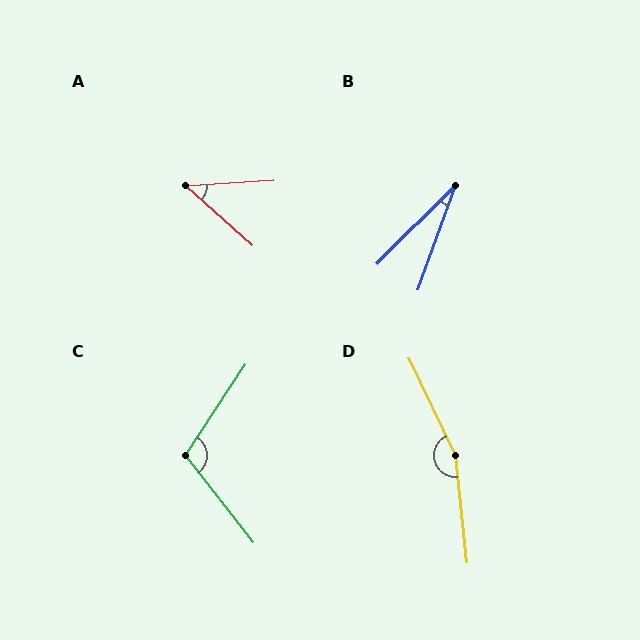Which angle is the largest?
D, at approximately 160 degrees.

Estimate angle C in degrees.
Approximately 109 degrees.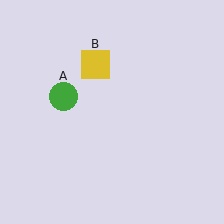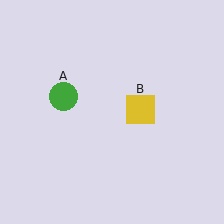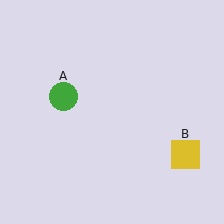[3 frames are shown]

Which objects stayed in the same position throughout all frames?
Green circle (object A) remained stationary.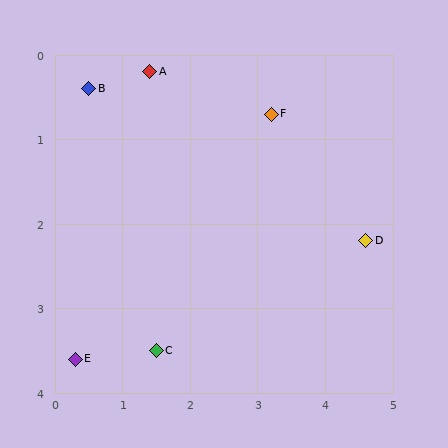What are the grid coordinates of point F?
Point F is at approximately (3.2, 0.7).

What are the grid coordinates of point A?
Point A is at approximately (1.4, 0.2).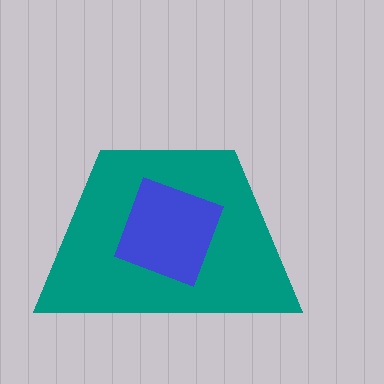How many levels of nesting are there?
2.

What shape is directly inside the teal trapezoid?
The blue square.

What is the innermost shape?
The blue square.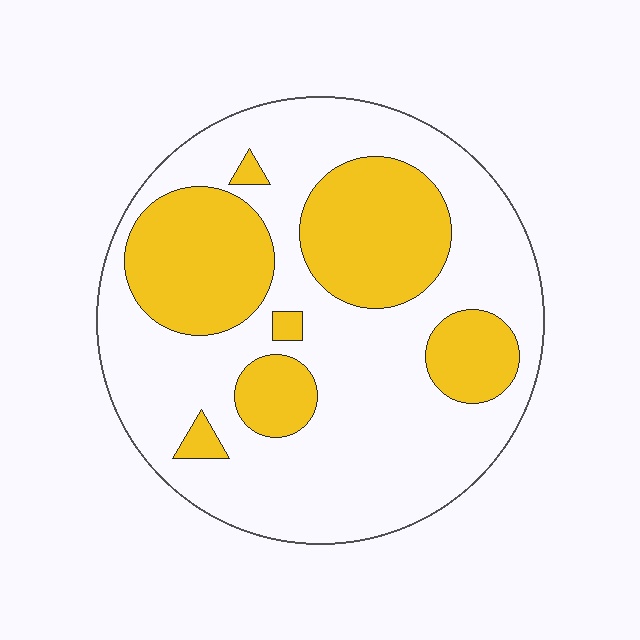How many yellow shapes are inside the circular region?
7.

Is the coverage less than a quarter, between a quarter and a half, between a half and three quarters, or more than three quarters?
Between a quarter and a half.